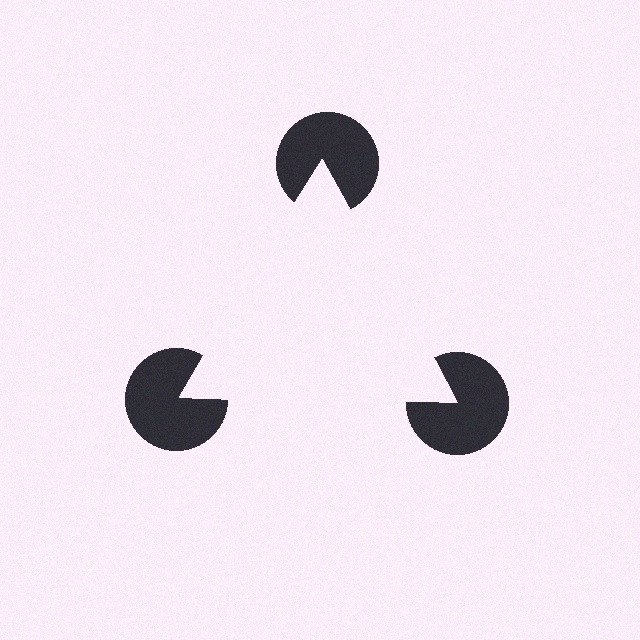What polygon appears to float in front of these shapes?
An illusory triangle — its edges are inferred from the aligned wedge cuts in the pac-man discs, not physically drawn.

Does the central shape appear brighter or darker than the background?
It typically appears slightly brighter than the background, even though no actual brightness change is drawn.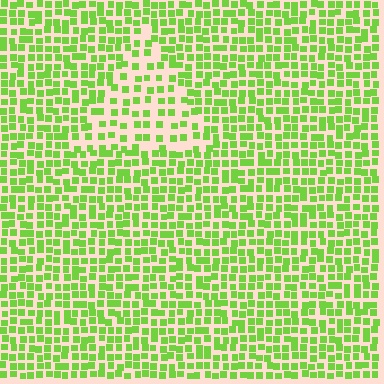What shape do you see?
I see a triangle.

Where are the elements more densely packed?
The elements are more densely packed outside the triangle boundary.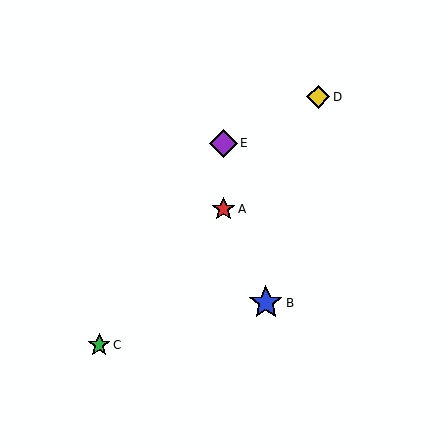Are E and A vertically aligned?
Yes, both are at x≈224.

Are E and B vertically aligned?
No, E is at x≈224 and B is at x≈266.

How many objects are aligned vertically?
2 objects (A, E) are aligned vertically.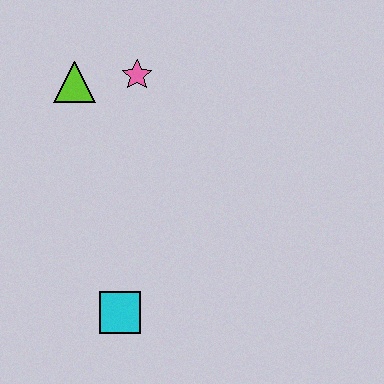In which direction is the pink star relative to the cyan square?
The pink star is above the cyan square.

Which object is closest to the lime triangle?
The pink star is closest to the lime triangle.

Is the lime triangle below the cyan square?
No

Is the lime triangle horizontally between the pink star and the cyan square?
No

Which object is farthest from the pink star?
The cyan square is farthest from the pink star.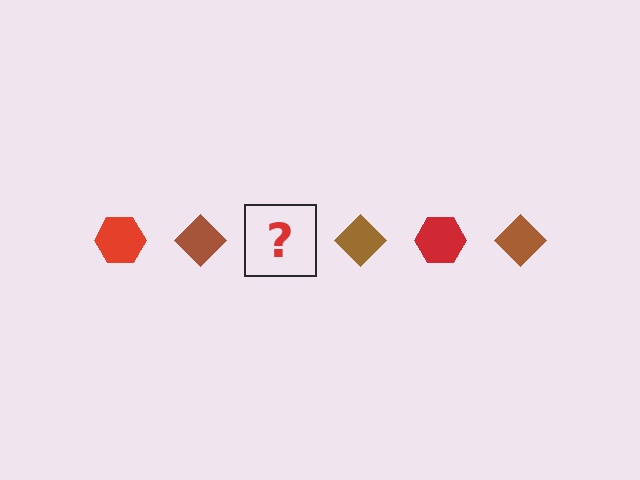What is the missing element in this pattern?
The missing element is a red hexagon.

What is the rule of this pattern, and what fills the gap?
The rule is that the pattern alternates between red hexagon and brown diamond. The gap should be filled with a red hexagon.